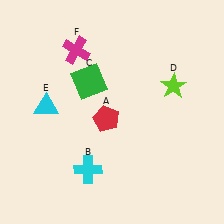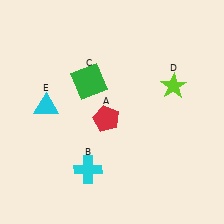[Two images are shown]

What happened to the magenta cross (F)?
The magenta cross (F) was removed in Image 2. It was in the top-left area of Image 1.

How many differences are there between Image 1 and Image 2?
There is 1 difference between the two images.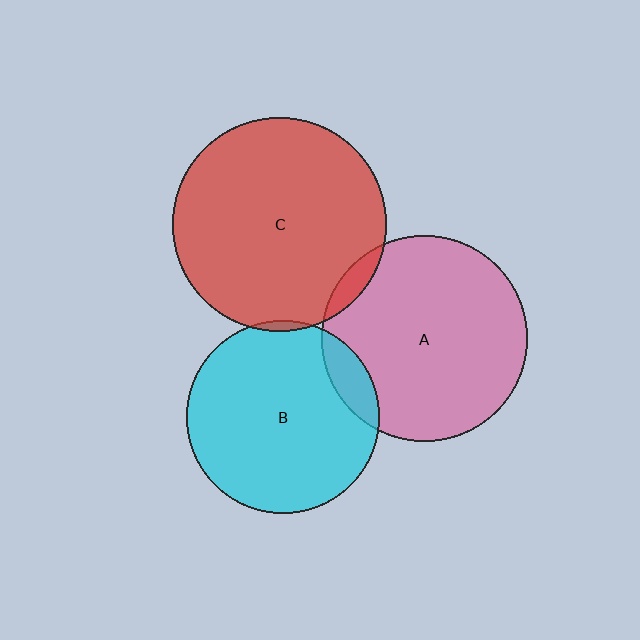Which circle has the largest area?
Circle C (red).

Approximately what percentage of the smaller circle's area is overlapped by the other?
Approximately 5%.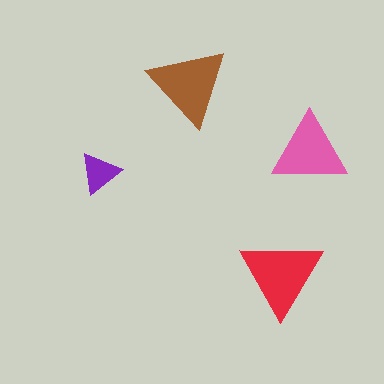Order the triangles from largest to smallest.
the red one, the brown one, the pink one, the purple one.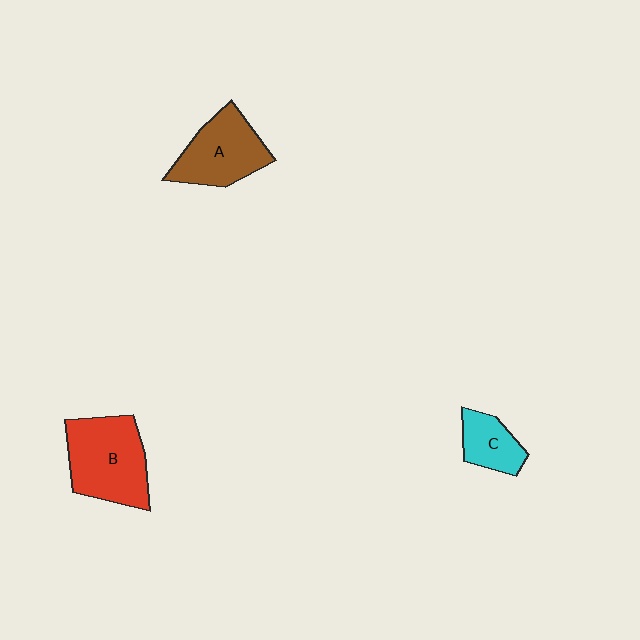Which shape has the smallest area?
Shape C (cyan).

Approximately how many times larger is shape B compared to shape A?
Approximately 1.2 times.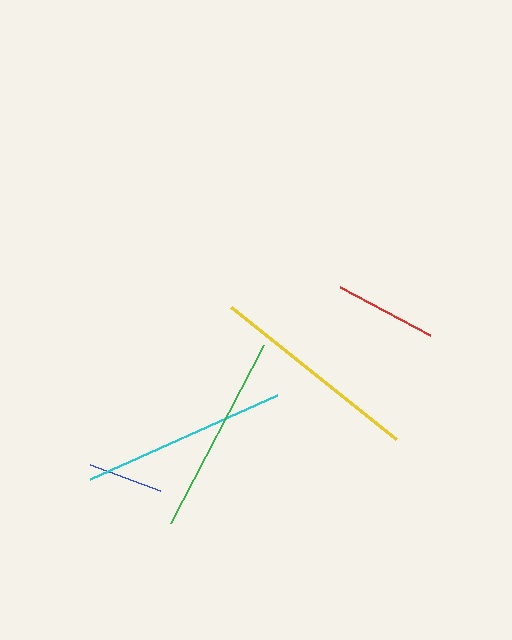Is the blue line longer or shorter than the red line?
The red line is longer than the blue line.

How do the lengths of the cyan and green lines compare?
The cyan and green lines are approximately the same length.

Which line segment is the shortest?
The blue line is the shortest at approximately 74 pixels.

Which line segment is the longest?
The yellow line is the longest at approximately 211 pixels.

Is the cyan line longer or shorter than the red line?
The cyan line is longer than the red line.